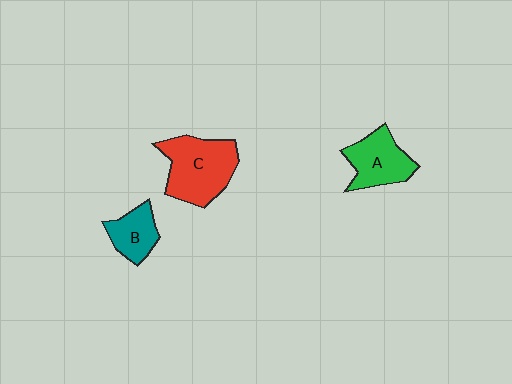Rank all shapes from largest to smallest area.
From largest to smallest: C (red), A (green), B (teal).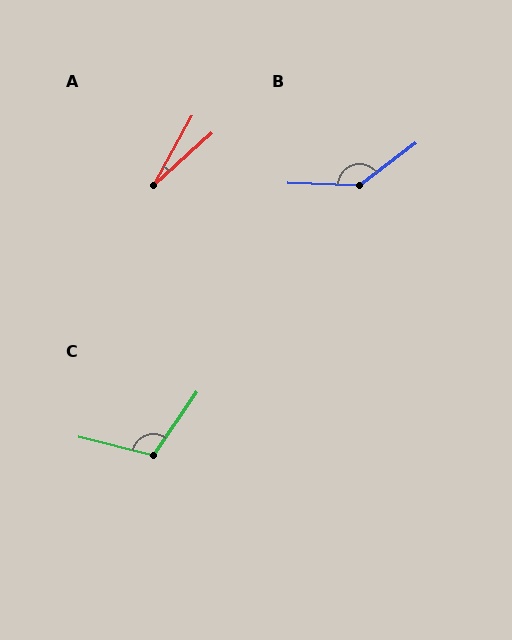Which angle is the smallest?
A, at approximately 19 degrees.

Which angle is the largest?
B, at approximately 141 degrees.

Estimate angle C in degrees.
Approximately 111 degrees.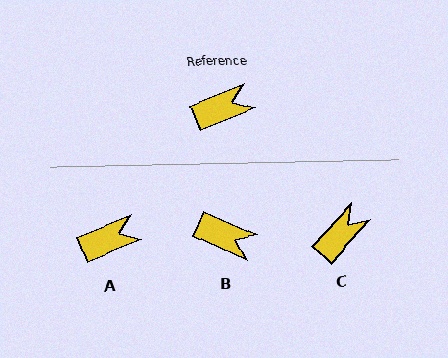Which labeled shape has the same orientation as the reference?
A.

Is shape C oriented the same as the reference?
No, it is off by about 26 degrees.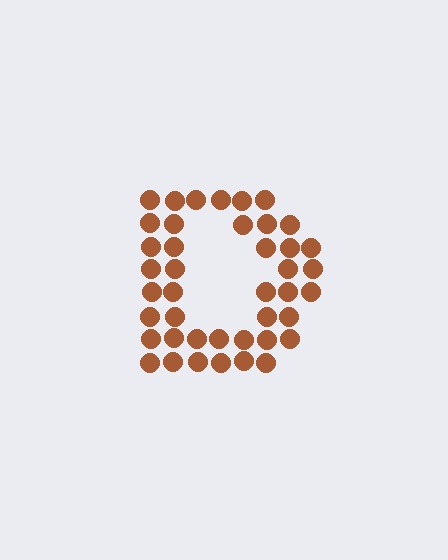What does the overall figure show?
The overall figure shows the letter D.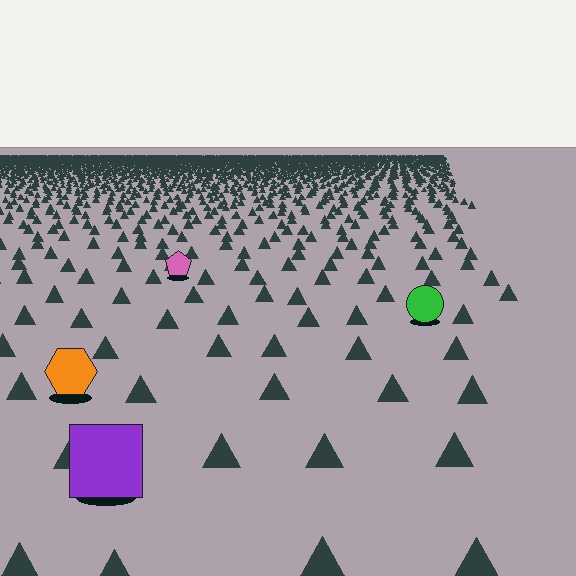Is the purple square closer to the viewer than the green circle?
Yes. The purple square is closer — you can tell from the texture gradient: the ground texture is coarser near it.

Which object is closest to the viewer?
The purple square is closest. The texture marks near it are larger and more spread out.